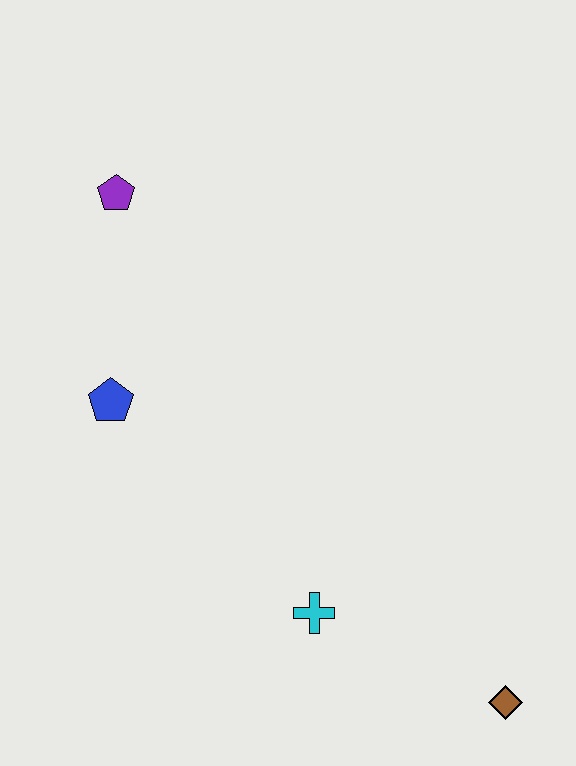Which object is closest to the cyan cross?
The brown diamond is closest to the cyan cross.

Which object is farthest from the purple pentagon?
The brown diamond is farthest from the purple pentagon.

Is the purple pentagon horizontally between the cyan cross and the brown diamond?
No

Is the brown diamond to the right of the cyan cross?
Yes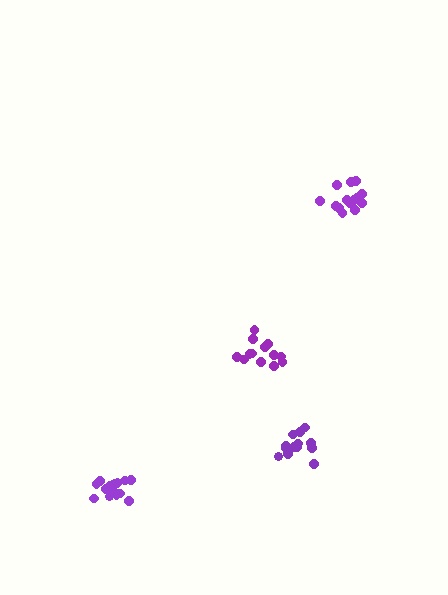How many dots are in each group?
Group 1: 13 dots, Group 2: 16 dots, Group 3: 13 dots, Group 4: 16 dots (58 total).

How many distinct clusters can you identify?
There are 4 distinct clusters.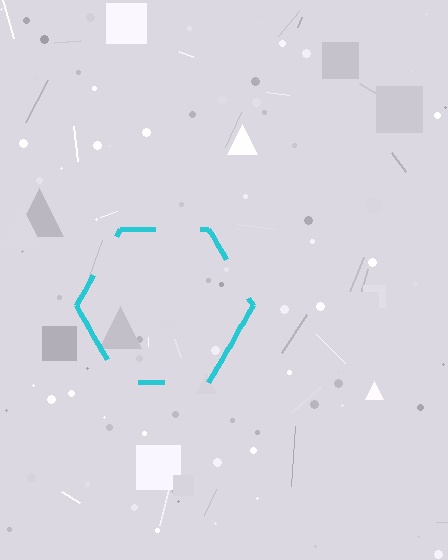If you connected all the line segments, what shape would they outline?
They would outline a hexagon.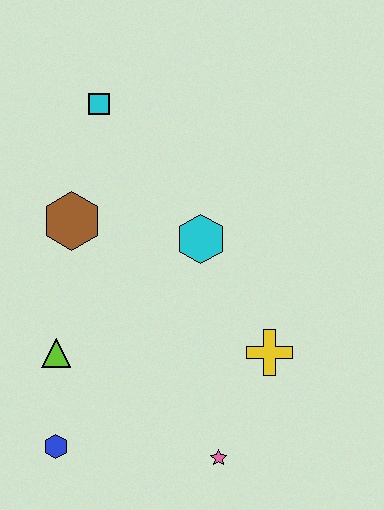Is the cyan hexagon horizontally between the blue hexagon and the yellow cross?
Yes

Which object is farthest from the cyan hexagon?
The blue hexagon is farthest from the cyan hexagon.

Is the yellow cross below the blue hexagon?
No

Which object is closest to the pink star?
The yellow cross is closest to the pink star.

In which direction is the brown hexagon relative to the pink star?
The brown hexagon is above the pink star.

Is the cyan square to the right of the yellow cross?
No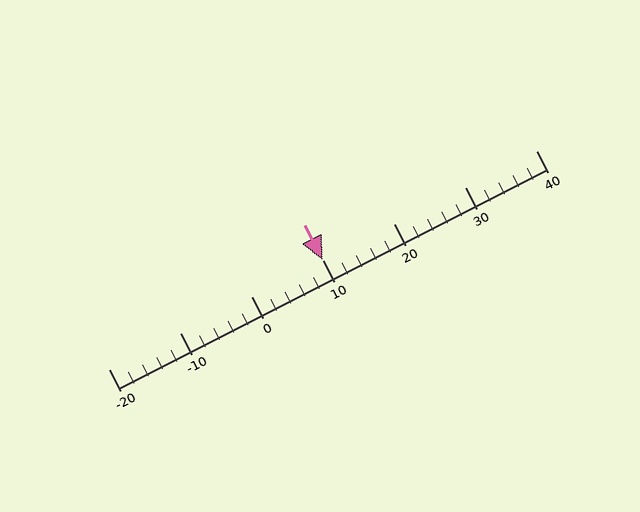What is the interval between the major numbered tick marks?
The major tick marks are spaced 10 units apart.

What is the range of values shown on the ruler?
The ruler shows values from -20 to 40.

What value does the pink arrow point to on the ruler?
The pink arrow points to approximately 10.